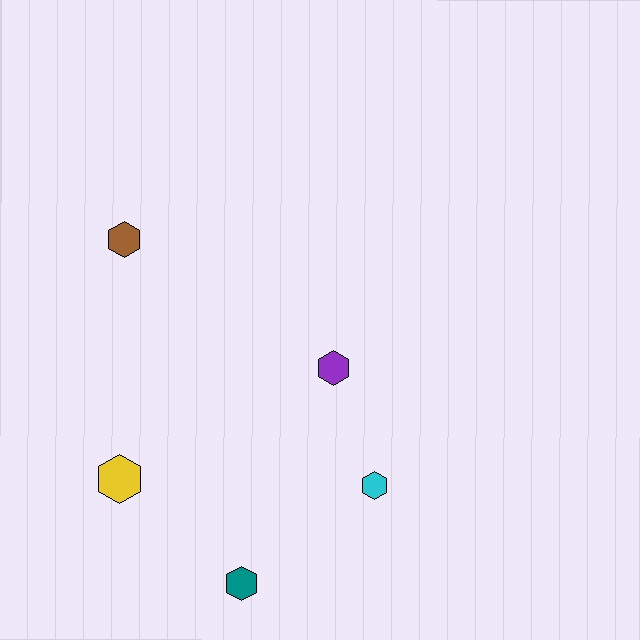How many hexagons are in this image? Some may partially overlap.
There are 5 hexagons.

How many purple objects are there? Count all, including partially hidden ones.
There is 1 purple object.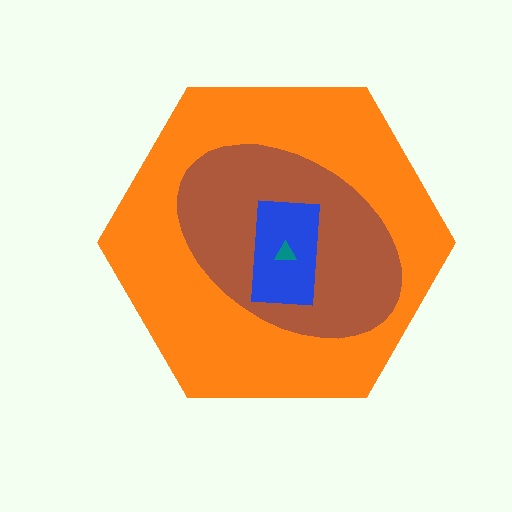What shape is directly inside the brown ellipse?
The blue rectangle.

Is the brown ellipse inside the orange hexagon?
Yes.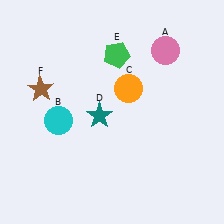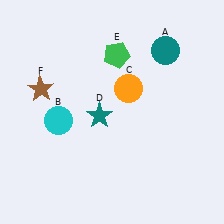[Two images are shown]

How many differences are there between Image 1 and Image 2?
There is 1 difference between the two images.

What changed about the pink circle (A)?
In Image 1, A is pink. In Image 2, it changed to teal.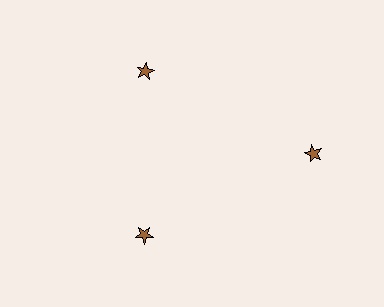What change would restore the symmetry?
The symmetry would be restored by moving it inward, back onto the ring so that all 3 stars sit at equal angles and equal distance from the center.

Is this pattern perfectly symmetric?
No. The 3 brown stars are arranged in a ring, but one element near the 3 o'clock position is pushed outward from the center, breaking the 3-fold rotational symmetry.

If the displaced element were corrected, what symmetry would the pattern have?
It would have 3-fold rotational symmetry — the pattern would map onto itself every 120 degrees.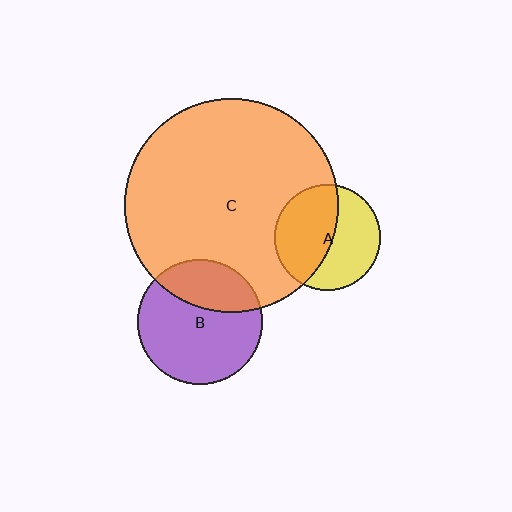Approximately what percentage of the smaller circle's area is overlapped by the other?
Approximately 50%.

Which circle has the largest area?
Circle C (orange).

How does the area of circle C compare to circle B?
Approximately 3.0 times.